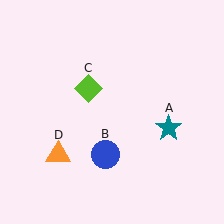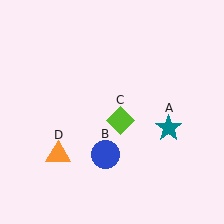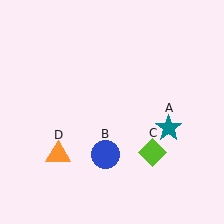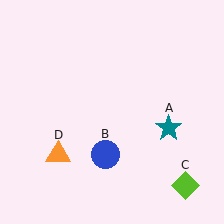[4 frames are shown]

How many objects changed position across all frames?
1 object changed position: lime diamond (object C).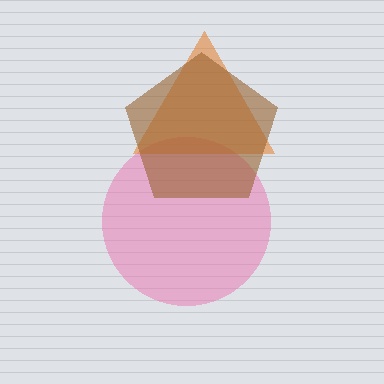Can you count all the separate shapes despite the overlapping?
Yes, there are 3 separate shapes.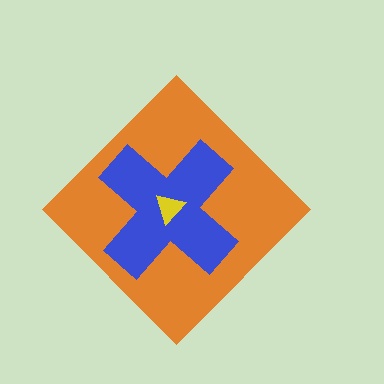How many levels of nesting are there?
3.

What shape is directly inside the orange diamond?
The blue cross.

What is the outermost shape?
The orange diamond.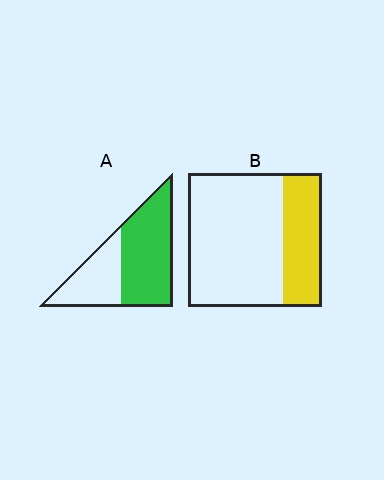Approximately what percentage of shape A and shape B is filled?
A is approximately 60% and B is approximately 30%.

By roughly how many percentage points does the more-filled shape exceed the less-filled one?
By roughly 35 percentage points (A over B).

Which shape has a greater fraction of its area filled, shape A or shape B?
Shape A.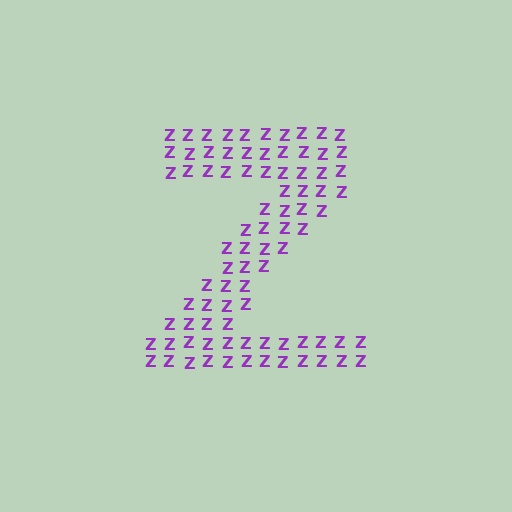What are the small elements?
The small elements are letter Z's.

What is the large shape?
The large shape is the letter Z.